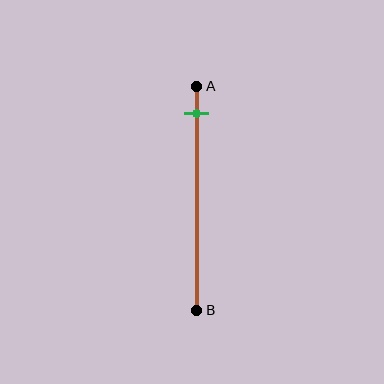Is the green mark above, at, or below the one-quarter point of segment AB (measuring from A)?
The green mark is above the one-quarter point of segment AB.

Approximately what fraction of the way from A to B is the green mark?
The green mark is approximately 10% of the way from A to B.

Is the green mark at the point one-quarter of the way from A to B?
No, the mark is at about 10% from A, not at the 25% one-quarter point.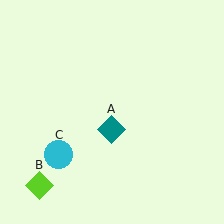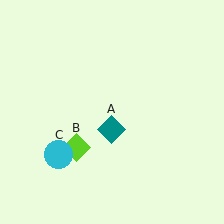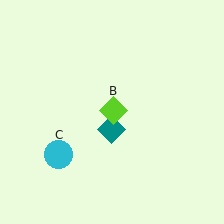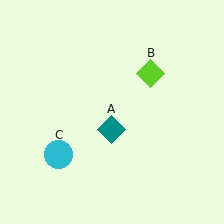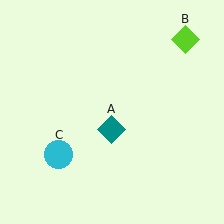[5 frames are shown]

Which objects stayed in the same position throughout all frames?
Teal diamond (object A) and cyan circle (object C) remained stationary.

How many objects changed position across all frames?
1 object changed position: lime diamond (object B).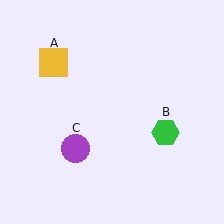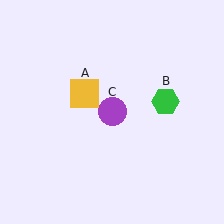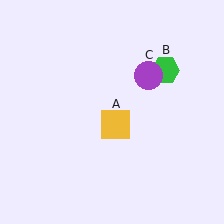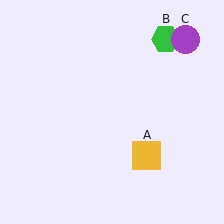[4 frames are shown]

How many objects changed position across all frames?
3 objects changed position: yellow square (object A), green hexagon (object B), purple circle (object C).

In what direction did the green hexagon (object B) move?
The green hexagon (object B) moved up.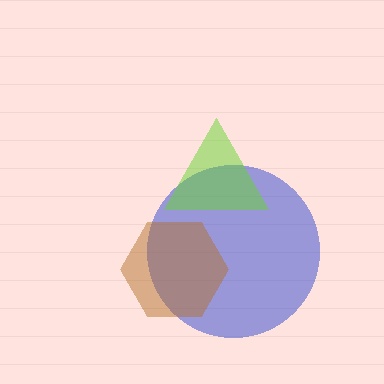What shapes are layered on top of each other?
The layered shapes are: a blue circle, a brown hexagon, a lime triangle.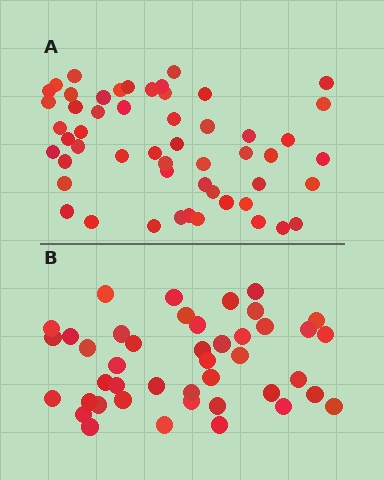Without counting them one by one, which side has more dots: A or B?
Region A (the top region) has more dots.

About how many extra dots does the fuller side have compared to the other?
Region A has roughly 10 or so more dots than region B.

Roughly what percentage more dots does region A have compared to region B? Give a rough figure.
About 25% more.